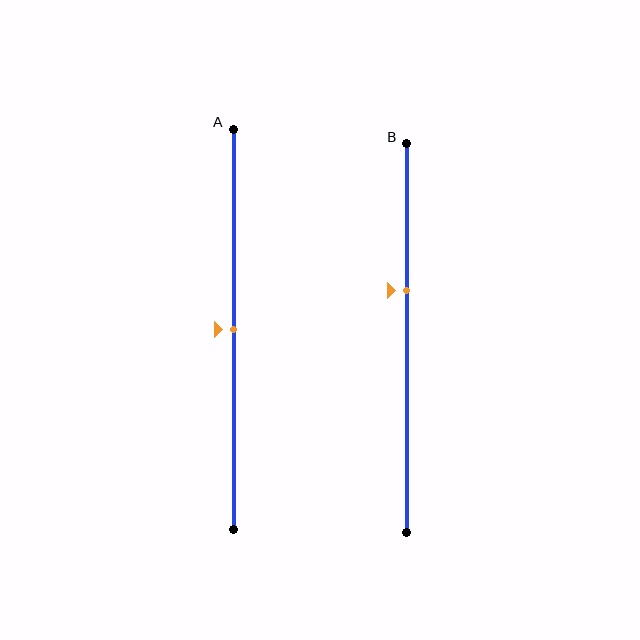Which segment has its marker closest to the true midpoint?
Segment A has its marker closest to the true midpoint.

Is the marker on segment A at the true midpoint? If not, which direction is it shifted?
Yes, the marker on segment A is at the true midpoint.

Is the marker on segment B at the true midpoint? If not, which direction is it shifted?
No, the marker on segment B is shifted upward by about 12% of the segment length.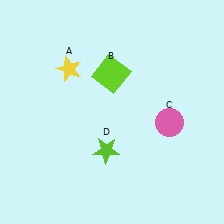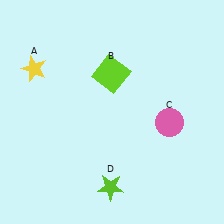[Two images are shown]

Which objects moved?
The objects that moved are: the yellow star (A), the lime star (D).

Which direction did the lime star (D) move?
The lime star (D) moved down.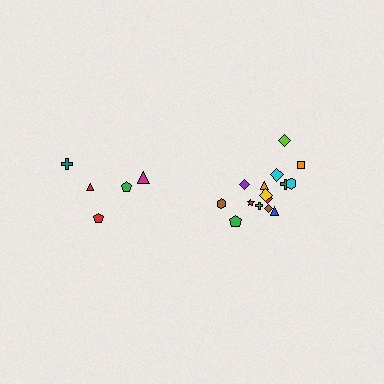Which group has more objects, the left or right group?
The right group.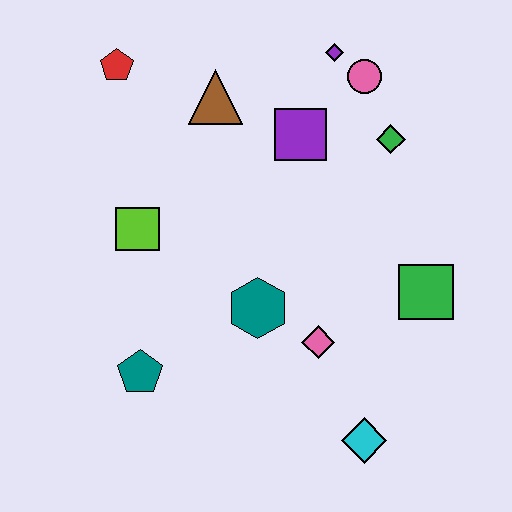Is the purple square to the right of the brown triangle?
Yes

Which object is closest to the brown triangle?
The purple square is closest to the brown triangle.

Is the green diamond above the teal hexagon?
Yes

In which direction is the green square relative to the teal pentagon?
The green square is to the right of the teal pentagon.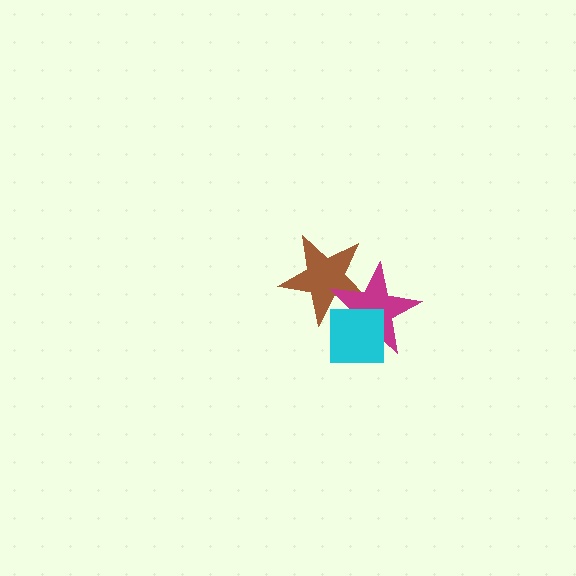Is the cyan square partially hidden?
No, no other shape covers it.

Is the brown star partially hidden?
Yes, it is partially covered by another shape.